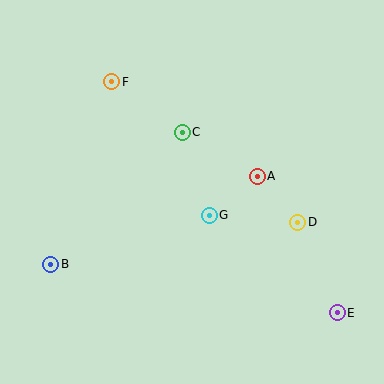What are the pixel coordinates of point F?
Point F is at (112, 82).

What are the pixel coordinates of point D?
Point D is at (298, 222).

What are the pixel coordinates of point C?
Point C is at (182, 132).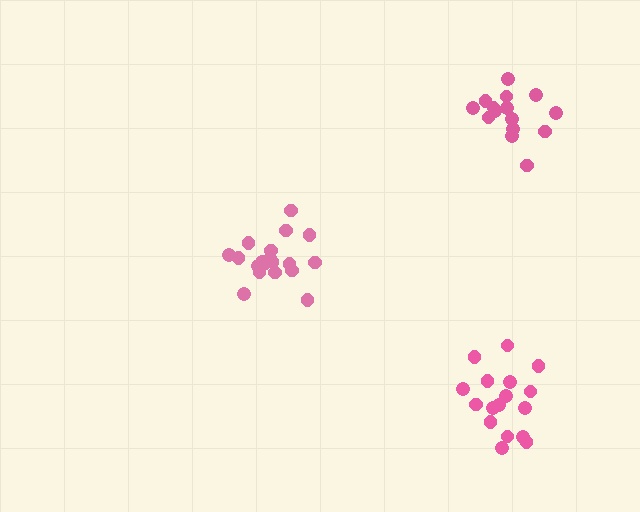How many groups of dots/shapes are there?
There are 3 groups.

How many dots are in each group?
Group 1: 19 dots, Group 2: 15 dots, Group 3: 17 dots (51 total).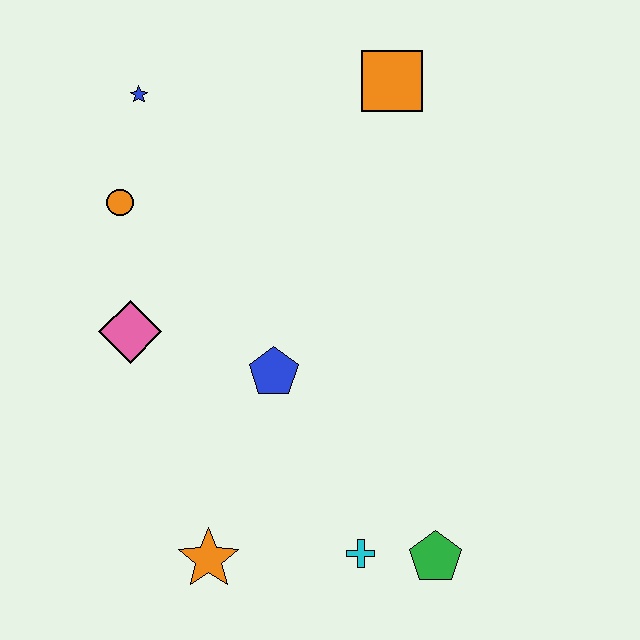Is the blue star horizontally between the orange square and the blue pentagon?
No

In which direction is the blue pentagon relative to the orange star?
The blue pentagon is above the orange star.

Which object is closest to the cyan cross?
The green pentagon is closest to the cyan cross.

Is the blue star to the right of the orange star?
No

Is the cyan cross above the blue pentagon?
No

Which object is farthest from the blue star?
The green pentagon is farthest from the blue star.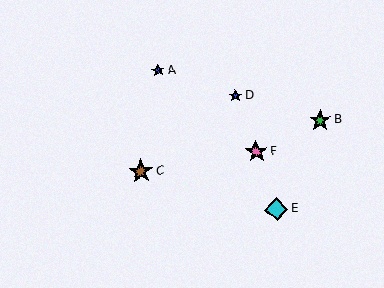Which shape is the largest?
The brown star (labeled C) is the largest.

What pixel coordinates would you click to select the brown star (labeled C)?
Click at (141, 171) to select the brown star C.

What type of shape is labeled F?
Shape F is a pink star.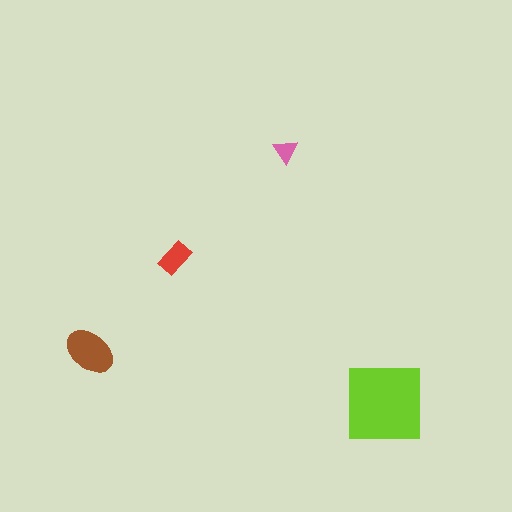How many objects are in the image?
There are 4 objects in the image.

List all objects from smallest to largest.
The pink triangle, the red rectangle, the brown ellipse, the lime square.